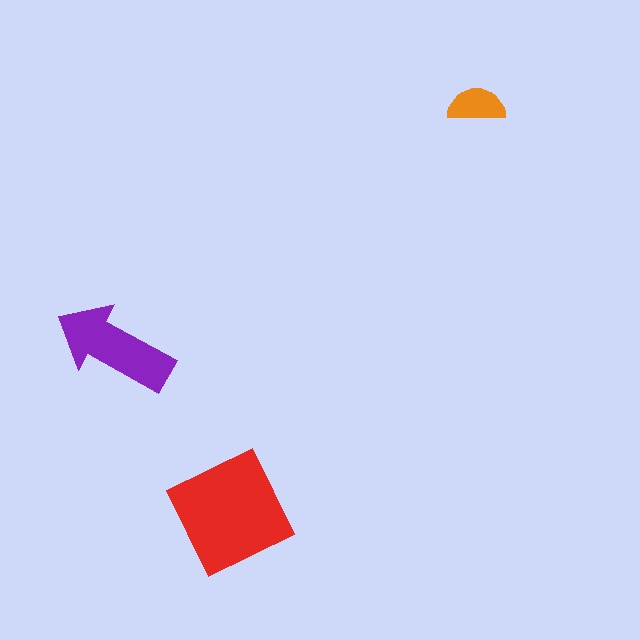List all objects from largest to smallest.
The red square, the purple arrow, the orange semicircle.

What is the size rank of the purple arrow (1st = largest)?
2nd.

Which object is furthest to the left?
The purple arrow is leftmost.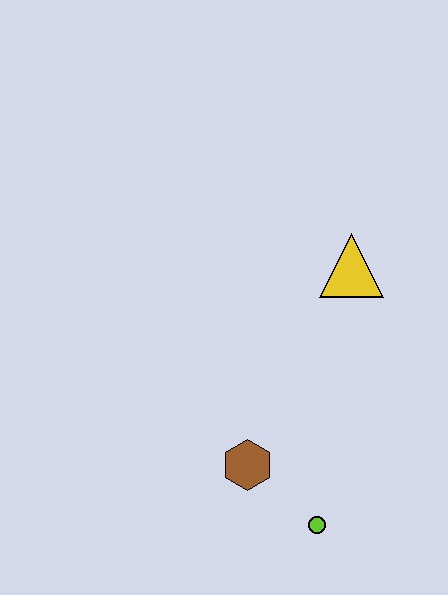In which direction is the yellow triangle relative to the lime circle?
The yellow triangle is above the lime circle.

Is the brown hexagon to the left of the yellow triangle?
Yes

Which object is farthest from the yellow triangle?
The lime circle is farthest from the yellow triangle.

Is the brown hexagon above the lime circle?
Yes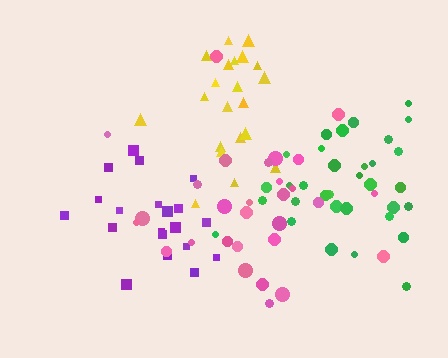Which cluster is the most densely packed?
Green.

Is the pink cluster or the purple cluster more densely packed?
Pink.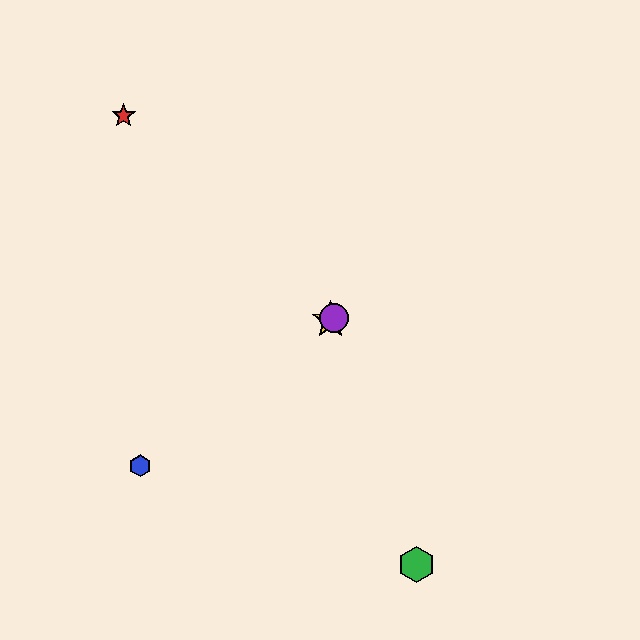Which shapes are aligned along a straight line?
The blue hexagon, the yellow star, the purple circle are aligned along a straight line.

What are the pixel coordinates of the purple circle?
The purple circle is at (334, 318).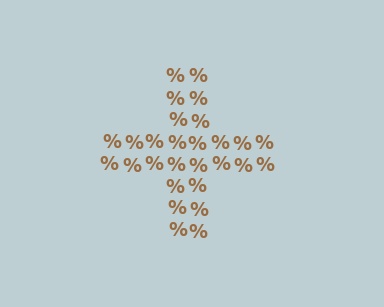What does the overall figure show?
The overall figure shows a cross.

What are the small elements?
The small elements are percent signs.